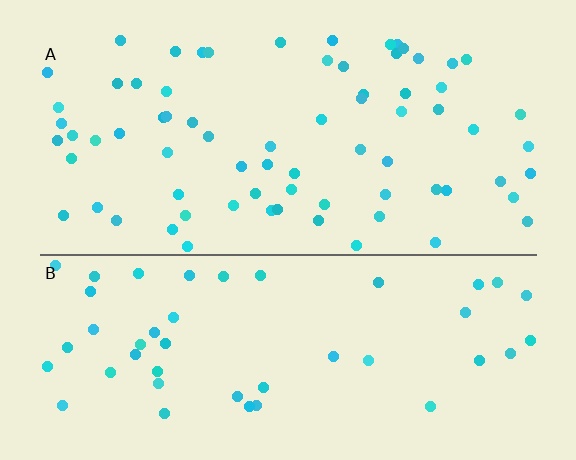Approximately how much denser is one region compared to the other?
Approximately 1.6× — region A over region B.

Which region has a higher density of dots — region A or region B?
A (the top).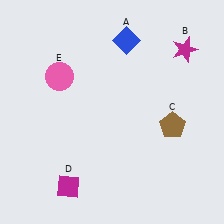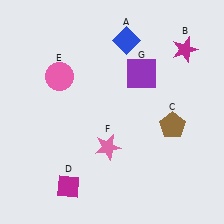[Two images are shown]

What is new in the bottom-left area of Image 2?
A pink star (F) was added in the bottom-left area of Image 2.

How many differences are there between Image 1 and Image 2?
There are 2 differences between the two images.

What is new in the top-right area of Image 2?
A purple square (G) was added in the top-right area of Image 2.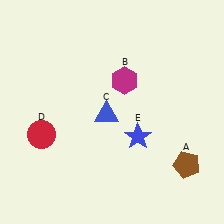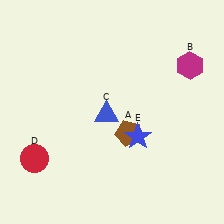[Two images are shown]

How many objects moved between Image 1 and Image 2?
3 objects moved between the two images.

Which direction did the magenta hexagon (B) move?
The magenta hexagon (B) moved right.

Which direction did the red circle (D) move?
The red circle (D) moved down.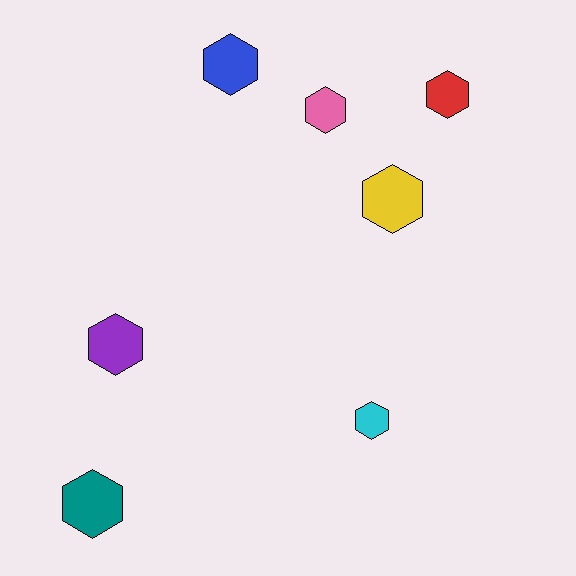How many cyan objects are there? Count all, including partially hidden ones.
There is 1 cyan object.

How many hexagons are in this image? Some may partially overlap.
There are 7 hexagons.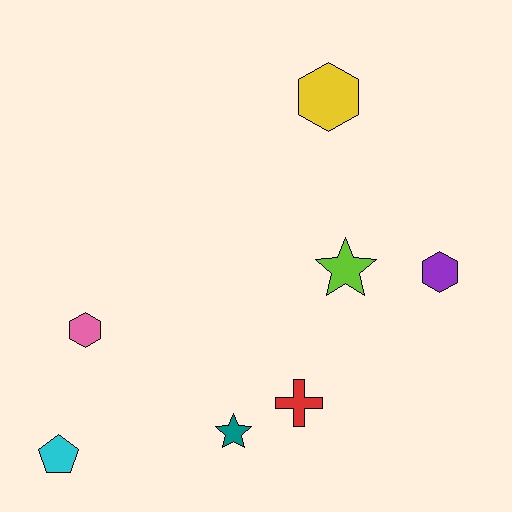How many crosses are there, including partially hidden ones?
There is 1 cross.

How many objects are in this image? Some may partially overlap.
There are 7 objects.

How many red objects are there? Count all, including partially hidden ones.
There is 1 red object.